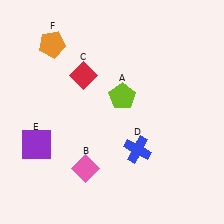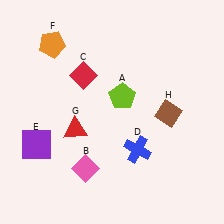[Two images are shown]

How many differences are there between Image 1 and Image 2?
There are 2 differences between the two images.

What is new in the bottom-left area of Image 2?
A red triangle (G) was added in the bottom-left area of Image 2.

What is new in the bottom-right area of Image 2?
A brown diamond (H) was added in the bottom-right area of Image 2.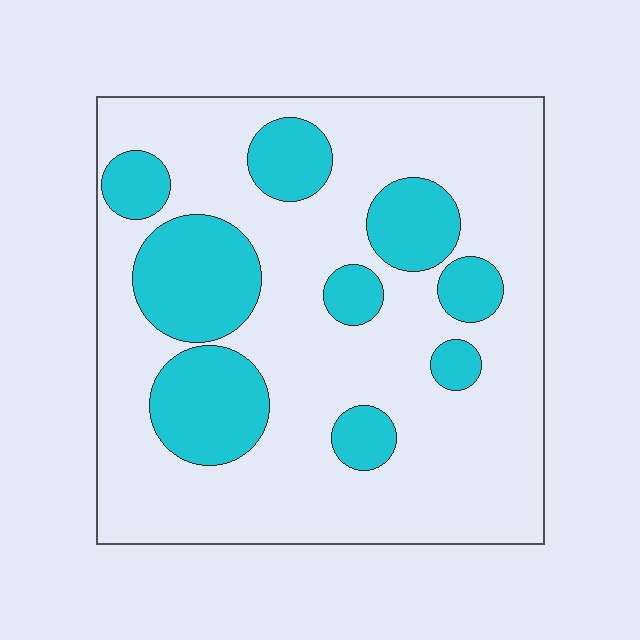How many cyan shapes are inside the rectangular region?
9.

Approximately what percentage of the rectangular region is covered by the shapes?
Approximately 25%.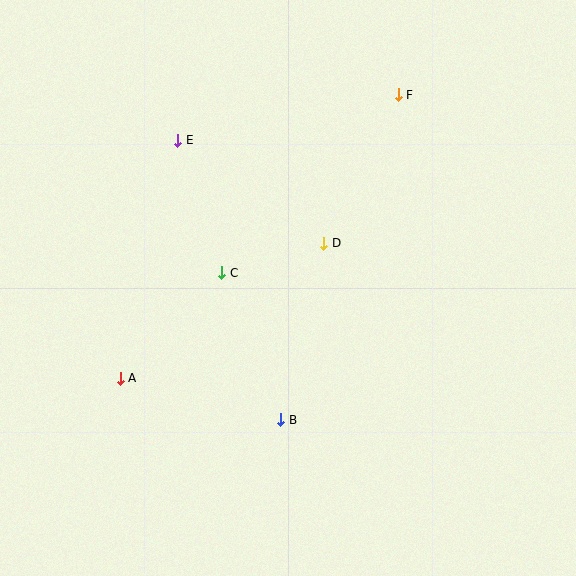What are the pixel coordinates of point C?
Point C is at (222, 273).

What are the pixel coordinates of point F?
Point F is at (398, 95).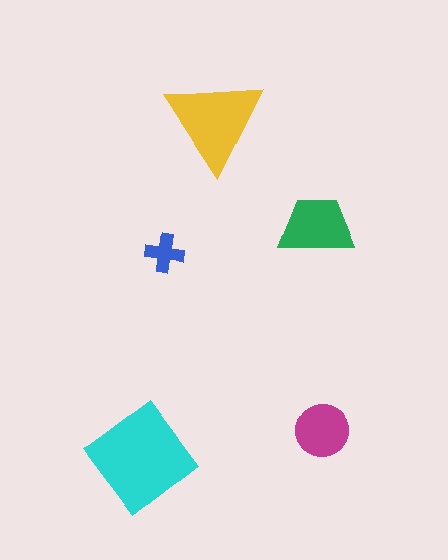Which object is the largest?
The cyan diamond.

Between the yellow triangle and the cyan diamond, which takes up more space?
The cyan diamond.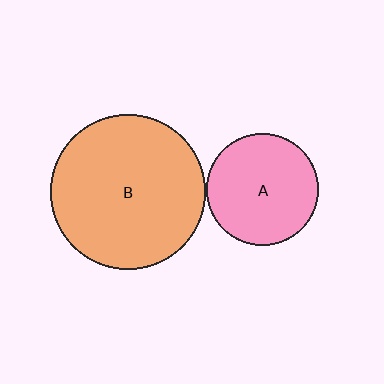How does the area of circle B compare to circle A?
Approximately 1.9 times.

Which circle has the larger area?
Circle B (orange).